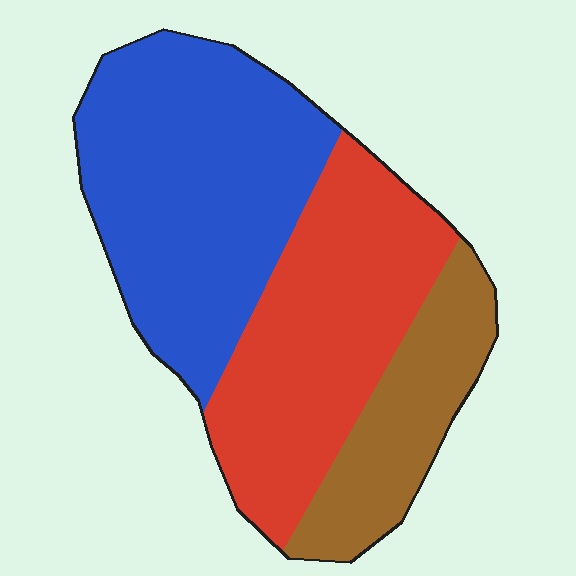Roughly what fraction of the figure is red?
Red covers roughly 35% of the figure.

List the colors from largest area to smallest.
From largest to smallest: blue, red, brown.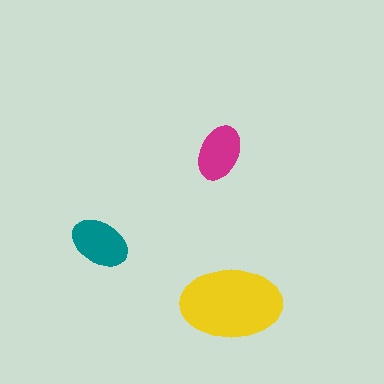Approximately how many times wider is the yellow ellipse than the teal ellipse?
About 1.5 times wider.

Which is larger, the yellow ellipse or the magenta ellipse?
The yellow one.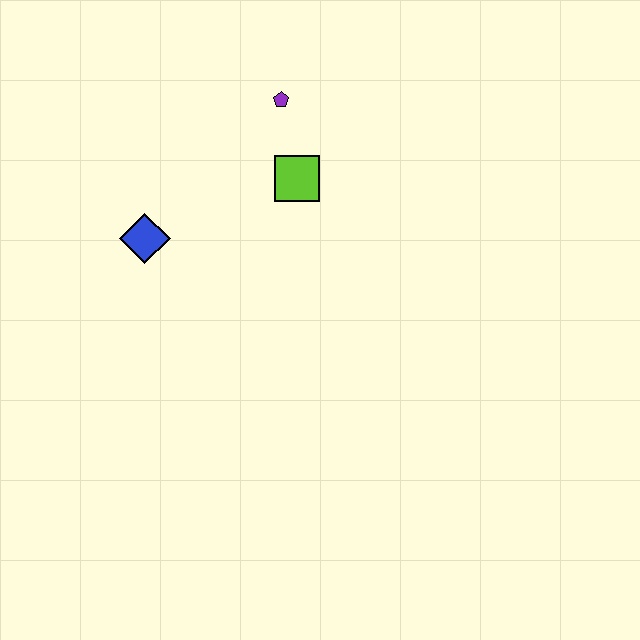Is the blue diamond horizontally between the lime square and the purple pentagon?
No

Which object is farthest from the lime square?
The blue diamond is farthest from the lime square.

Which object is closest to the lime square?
The purple pentagon is closest to the lime square.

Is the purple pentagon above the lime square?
Yes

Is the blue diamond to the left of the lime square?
Yes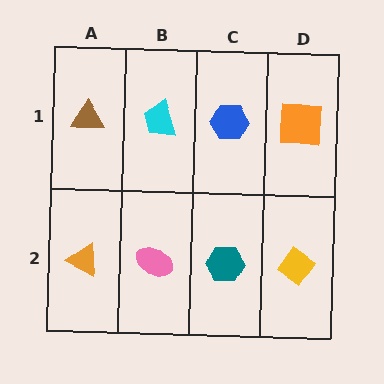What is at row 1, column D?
An orange square.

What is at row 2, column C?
A teal hexagon.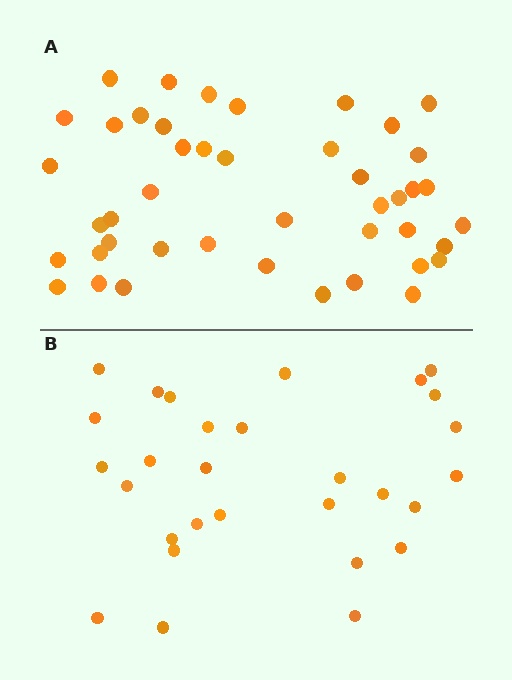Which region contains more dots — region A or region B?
Region A (the top region) has more dots.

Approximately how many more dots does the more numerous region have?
Region A has approximately 15 more dots than region B.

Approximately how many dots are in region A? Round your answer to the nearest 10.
About 40 dots. (The exact count is 44, which rounds to 40.)